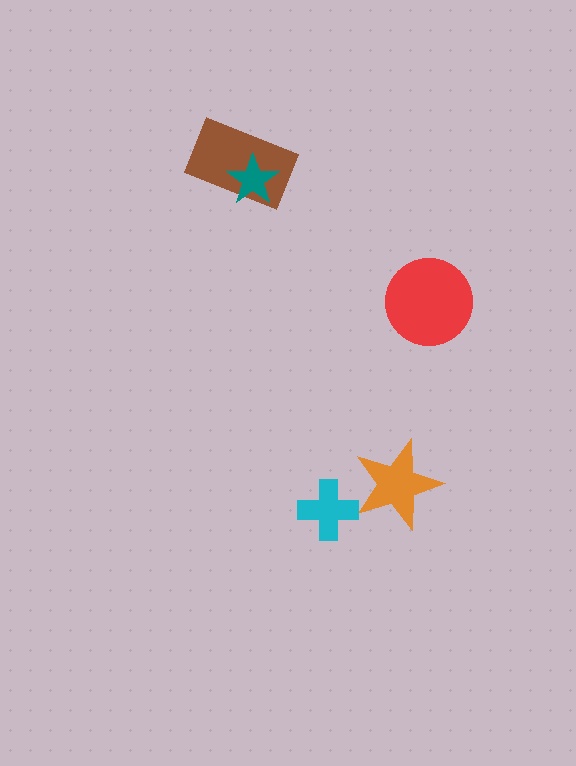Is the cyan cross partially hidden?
No, no other shape covers it.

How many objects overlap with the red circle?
0 objects overlap with the red circle.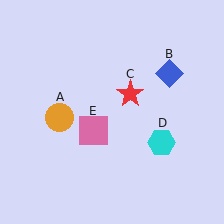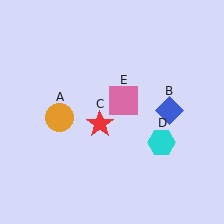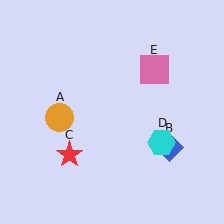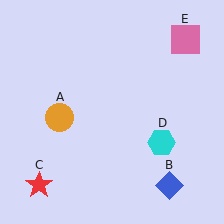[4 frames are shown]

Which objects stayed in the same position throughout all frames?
Orange circle (object A) and cyan hexagon (object D) remained stationary.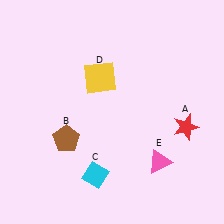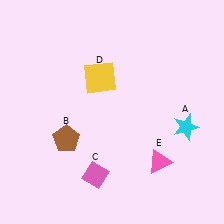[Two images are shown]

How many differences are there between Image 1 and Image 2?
There are 2 differences between the two images.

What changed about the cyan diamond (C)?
In Image 1, C is cyan. In Image 2, it changed to pink.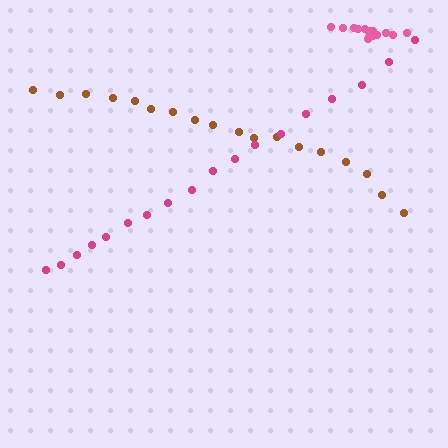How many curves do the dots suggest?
There are 3 distinct paths.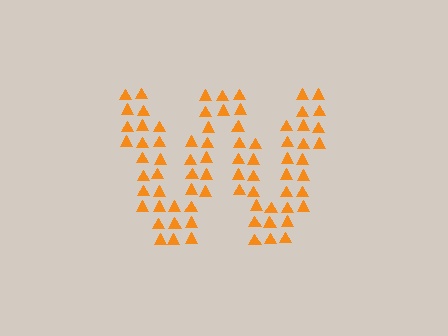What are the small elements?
The small elements are triangles.